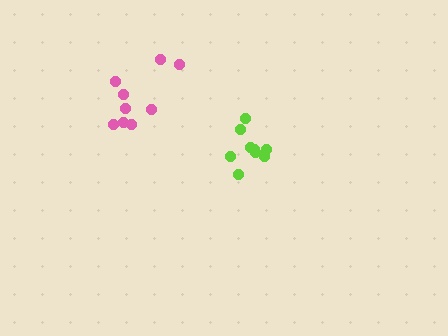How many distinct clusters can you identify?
There are 2 distinct clusters.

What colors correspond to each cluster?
The clusters are colored: pink, lime.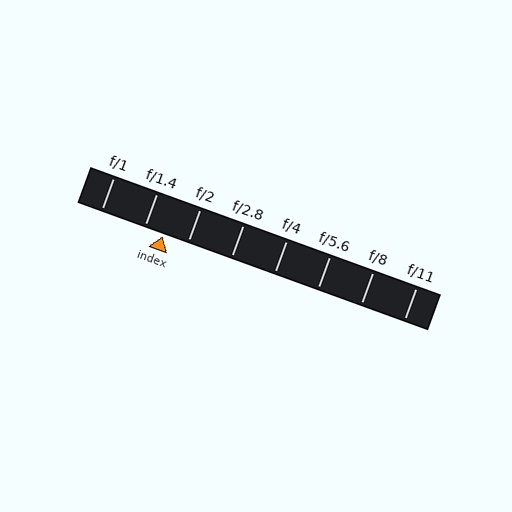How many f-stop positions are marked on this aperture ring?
There are 8 f-stop positions marked.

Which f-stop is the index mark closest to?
The index mark is closest to f/1.4.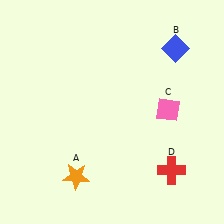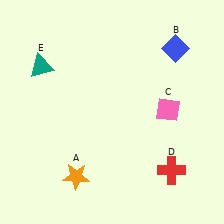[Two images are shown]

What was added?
A teal triangle (E) was added in Image 2.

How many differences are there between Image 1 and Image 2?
There is 1 difference between the two images.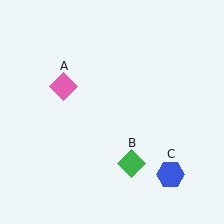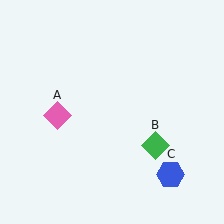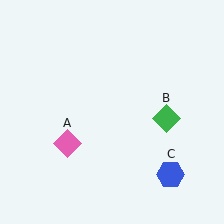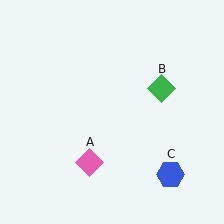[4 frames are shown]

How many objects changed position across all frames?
2 objects changed position: pink diamond (object A), green diamond (object B).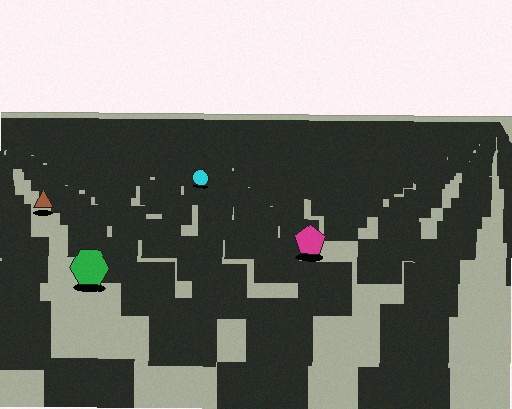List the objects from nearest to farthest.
From nearest to farthest: the green hexagon, the magenta pentagon, the brown triangle, the cyan circle.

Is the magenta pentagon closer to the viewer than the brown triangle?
Yes. The magenta pentagon is closer — you can tell from the texture gradient: the ground texture is coarser near it.